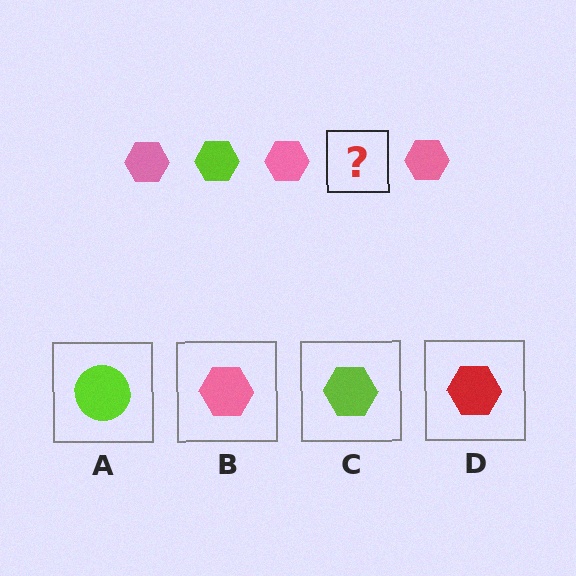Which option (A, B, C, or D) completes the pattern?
C.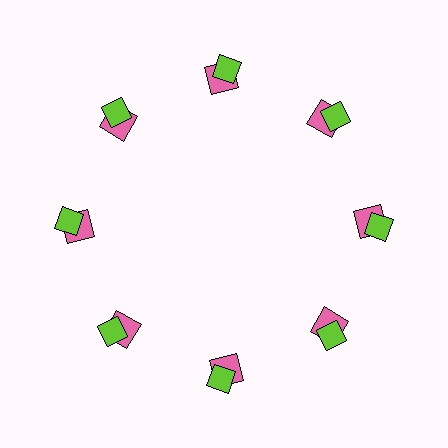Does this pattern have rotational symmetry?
Yes, this pattern has 8-fold rotational symmetry. It looks the same after rotating 45 degrees around the center.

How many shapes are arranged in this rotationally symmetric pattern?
There are 16 shapes, arranged in 8 groups of 2.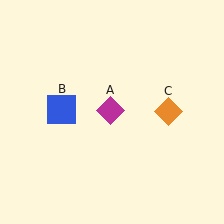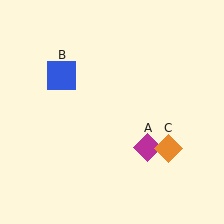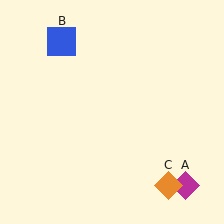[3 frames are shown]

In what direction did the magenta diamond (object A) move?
The magenta diamond (object A) moved down and to the right.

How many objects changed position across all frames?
3 objects changed position: magenta diamond (object A), blue square (object B), orange diamond (object C).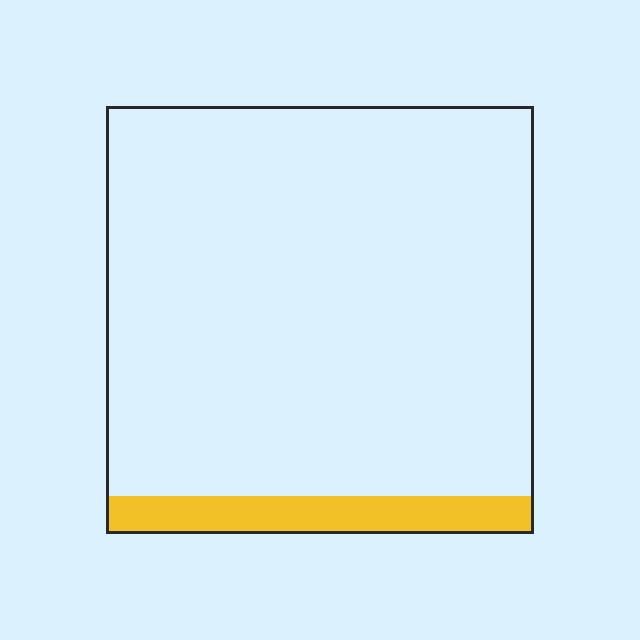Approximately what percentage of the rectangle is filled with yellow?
Approximately 10%.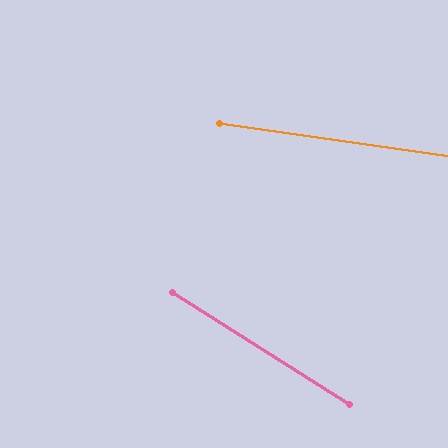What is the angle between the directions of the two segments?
Approximately 24 degrees.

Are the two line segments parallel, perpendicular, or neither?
Neither parallel nor perpendicular — they differ by about 24°.